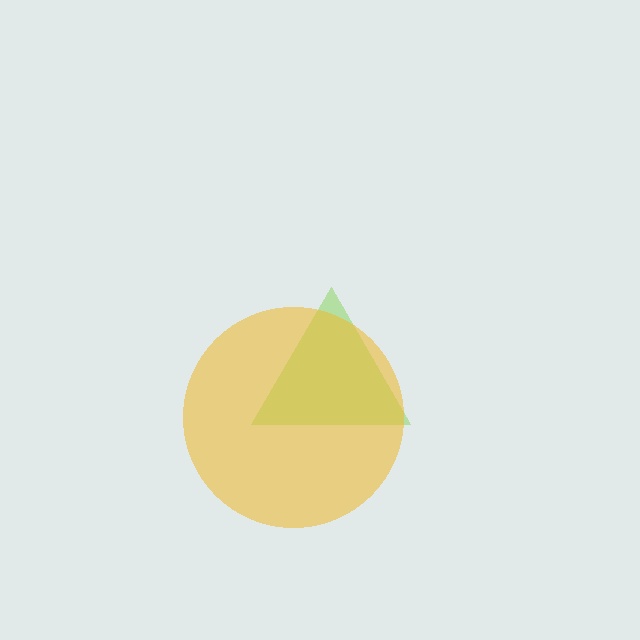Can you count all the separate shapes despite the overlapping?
Yes, there are 2 separate shapes.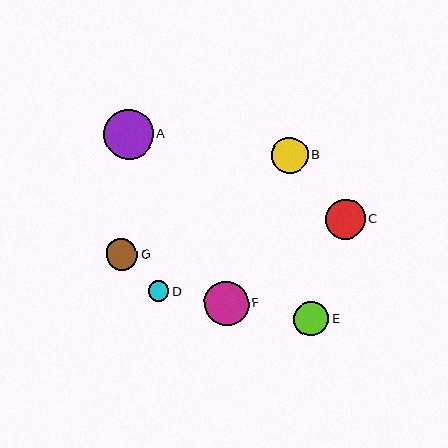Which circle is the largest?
Circle A is the largest with a size of approximately 50 pixels.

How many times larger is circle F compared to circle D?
Circle F is approximately 2.2 times the size of circle D.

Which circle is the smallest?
Circle D is the smallest with a size of approximately 20 pixels.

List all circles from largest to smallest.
From largest to smallest: A, F, C, B, E, G, D.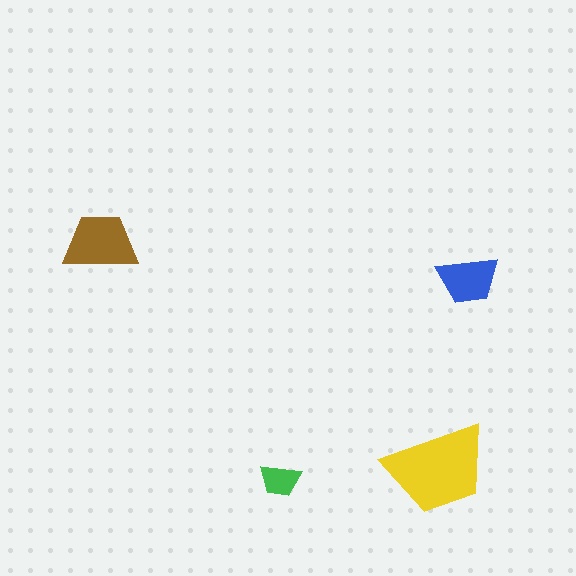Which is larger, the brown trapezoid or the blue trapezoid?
The brown one.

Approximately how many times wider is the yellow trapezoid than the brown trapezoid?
About 1.5 times wider.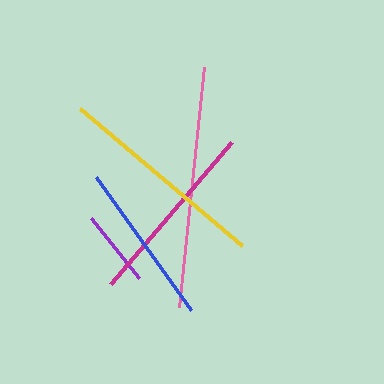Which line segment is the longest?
The pink line is the longest at approximately 242 pixels.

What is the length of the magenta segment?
The magenta segment is approximately 187 pixels long.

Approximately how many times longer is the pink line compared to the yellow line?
The pink line is approximately 1.1 times the length of the yellow line.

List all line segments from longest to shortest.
From longest to shortest: pink, yellow, magenta, blue, purple.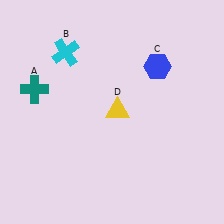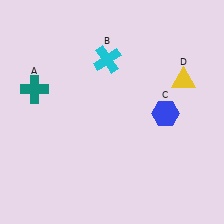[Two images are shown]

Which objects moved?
The objects that moved are: the cyan cross (B), the blue hexagon (C), the yellow triangle (D).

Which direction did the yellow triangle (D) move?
The yellow triangle (D) moved right.